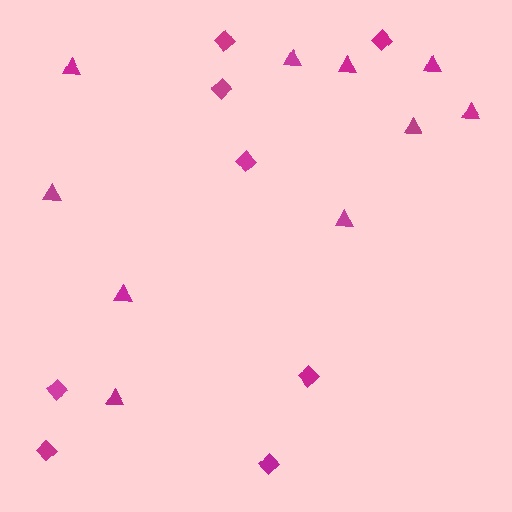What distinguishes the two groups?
There are 2 groups: one group of triangles (10) and one group of diamonds (8).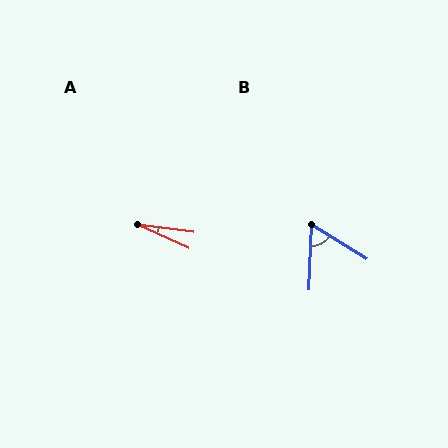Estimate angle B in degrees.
Approximately 61 degrees.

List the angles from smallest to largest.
A (16°), B (61°).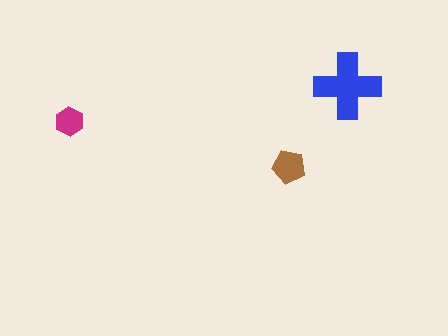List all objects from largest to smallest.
The blue cross, the brown pentagon, the magenta hexagon.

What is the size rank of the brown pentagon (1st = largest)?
2nd.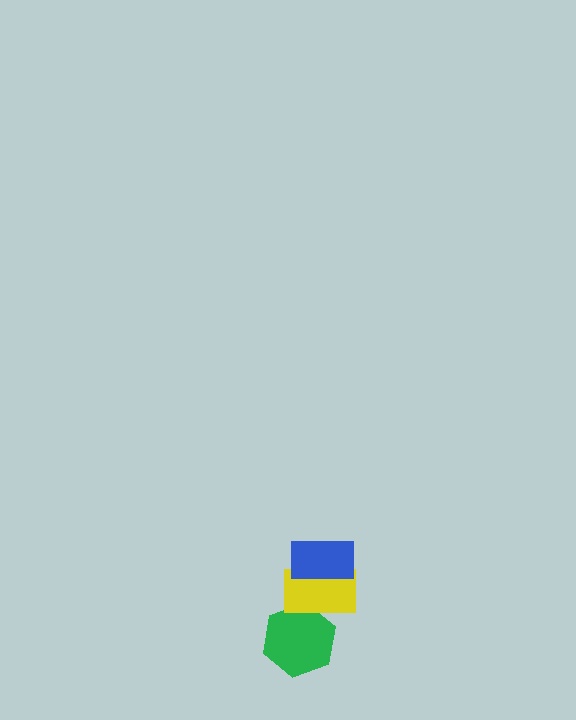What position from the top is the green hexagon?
The green hexagon is 3rd from the top.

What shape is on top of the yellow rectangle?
The blue rectangle is on top of the yellow rectangle.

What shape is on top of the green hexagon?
The yellow rectangle is on top of the green hexagon.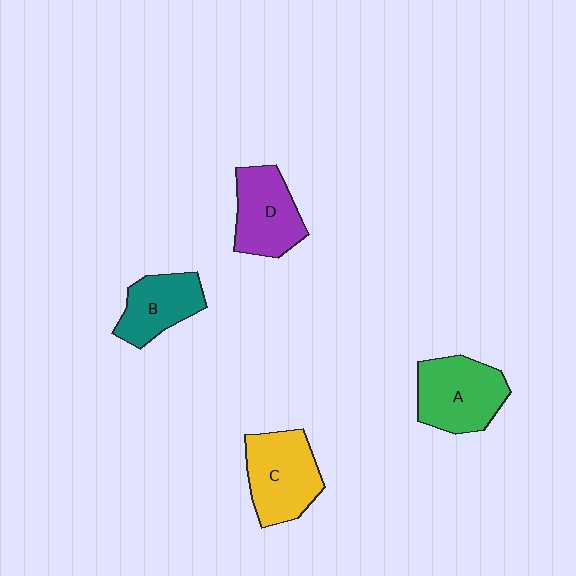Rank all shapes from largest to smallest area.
From largest to smallest: A (green), C (yellow), D (purple), B (teal).